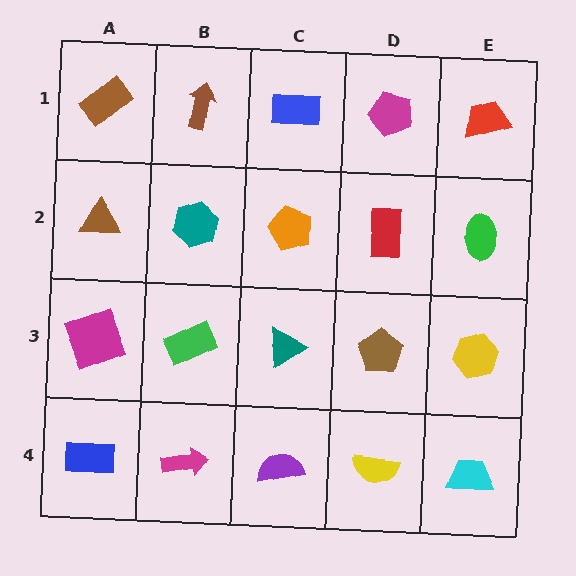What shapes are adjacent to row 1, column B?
A teal hexagon (row 2, column B), a brown rectangle (row 1, column A), a blue rectangle (row 1, column C).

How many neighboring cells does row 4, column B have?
3.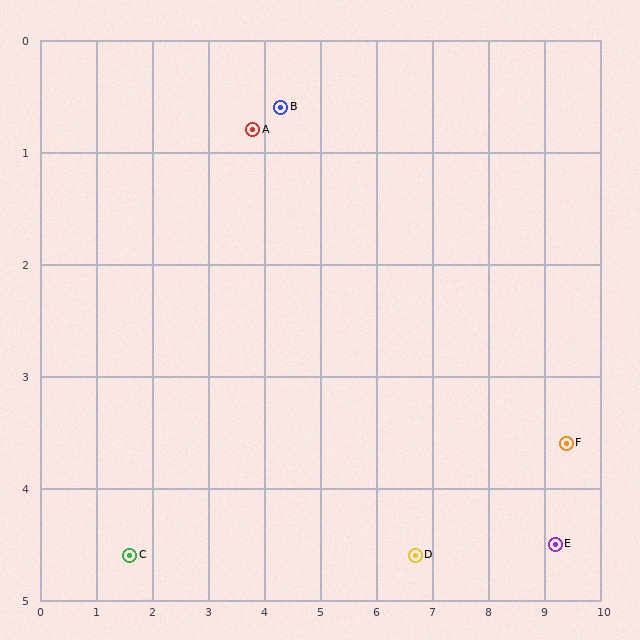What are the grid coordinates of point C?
Point C is at approximately (1.6, 4.6).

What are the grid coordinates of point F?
Point F is at approximately (9.4, 3.6).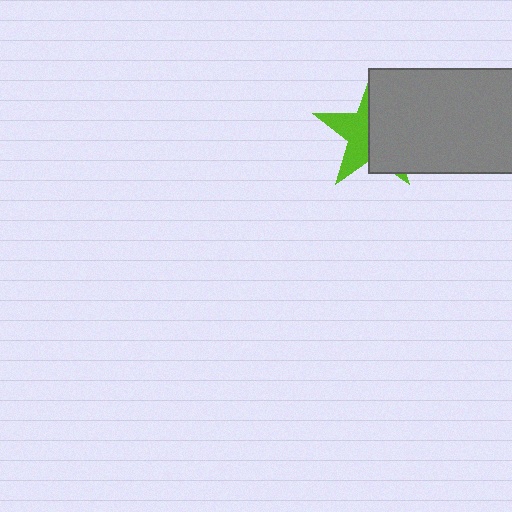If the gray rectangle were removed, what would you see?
You would see the complete lime star.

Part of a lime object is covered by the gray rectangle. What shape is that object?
It is a star.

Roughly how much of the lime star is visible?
A small part of it is visible (roughly 44%).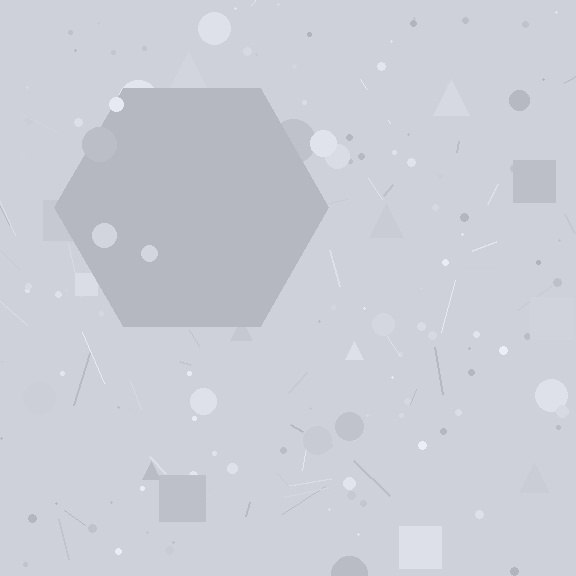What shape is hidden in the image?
A hexagon is hidden in the image.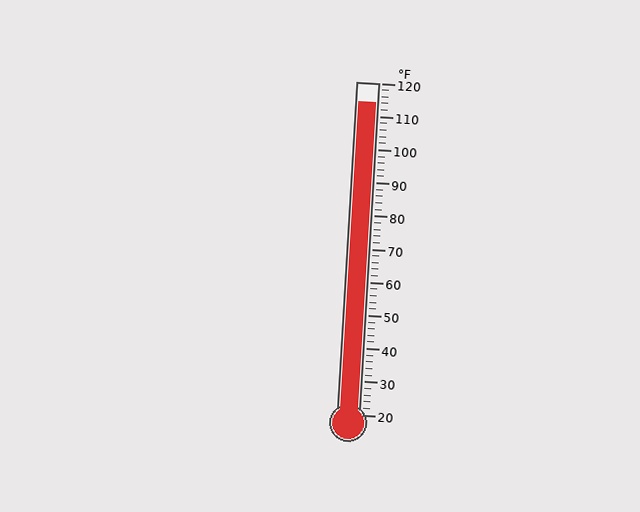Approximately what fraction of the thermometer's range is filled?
The thermometer is filled to approximately 95% of its range.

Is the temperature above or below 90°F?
The temperature is above 90°F.